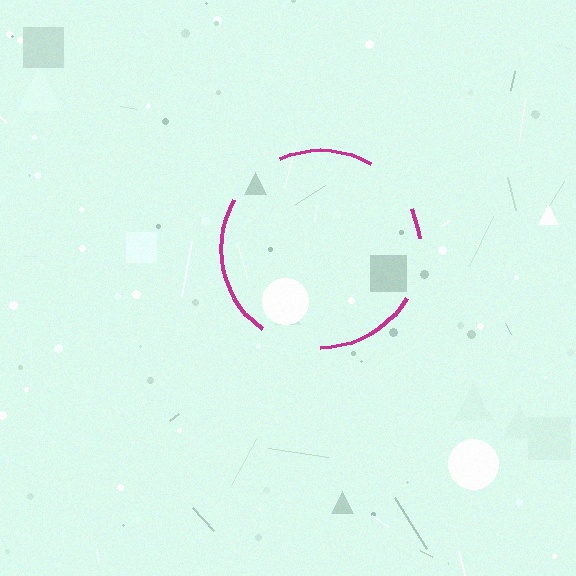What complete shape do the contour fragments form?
The contour fragments form a circle.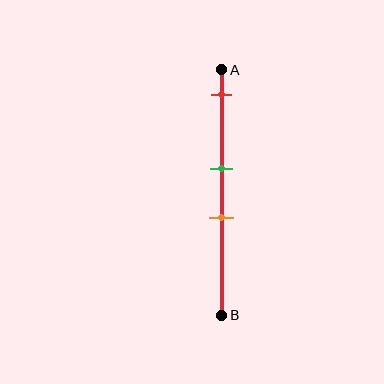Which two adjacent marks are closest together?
The green and orange marks are the closest adjacent pair.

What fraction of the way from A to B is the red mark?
The red mark is approximately 10% (0.1) of the way from A to B.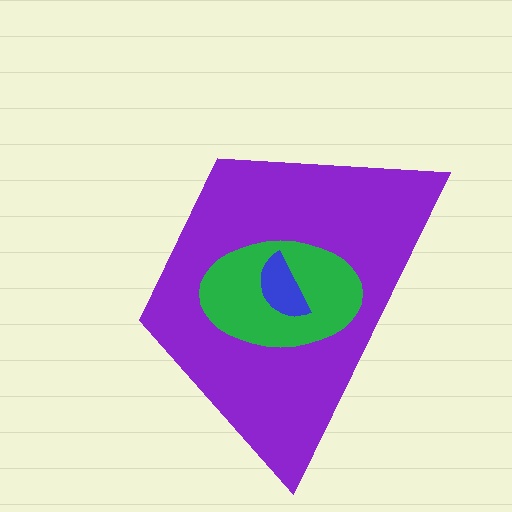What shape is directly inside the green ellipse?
The blue semicircle.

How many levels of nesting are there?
3.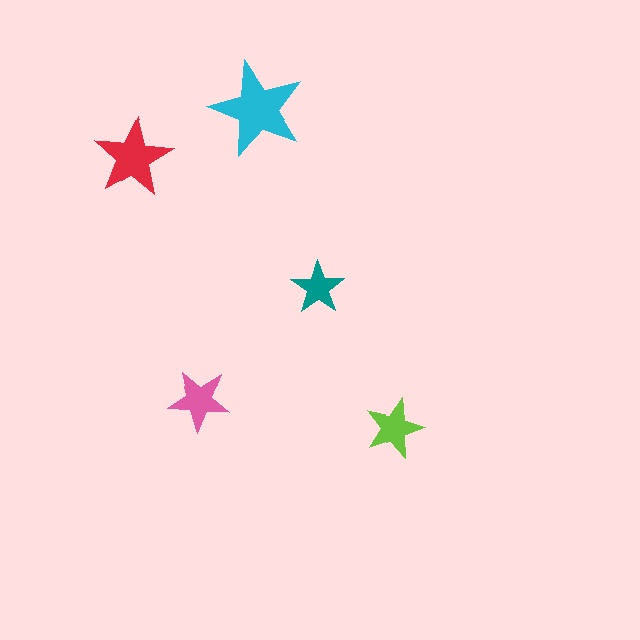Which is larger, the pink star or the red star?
The red one.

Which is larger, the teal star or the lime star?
The lime one.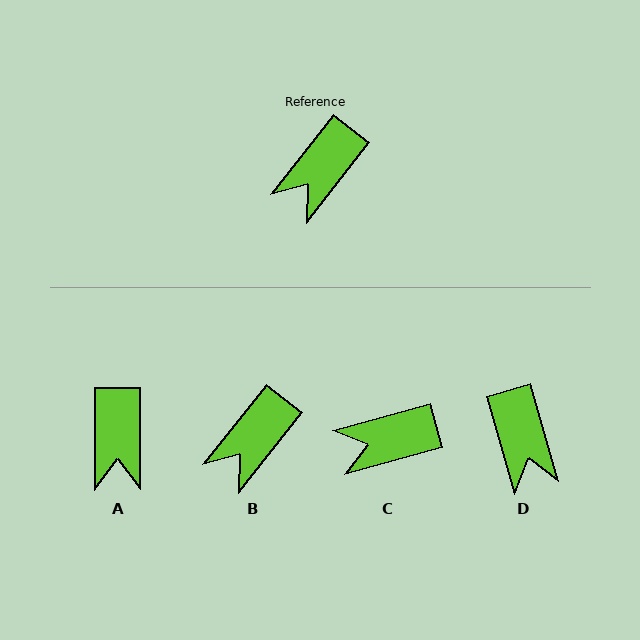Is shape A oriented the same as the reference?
No, it is off by about 39 degrees.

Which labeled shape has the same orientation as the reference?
B.